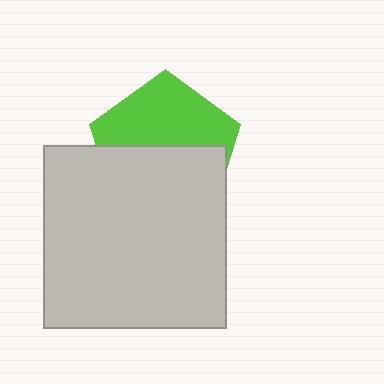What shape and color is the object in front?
The object in front is a light gray square.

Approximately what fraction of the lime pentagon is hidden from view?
Roughly 52% of the lime pentagon is hidden behind the light gray square.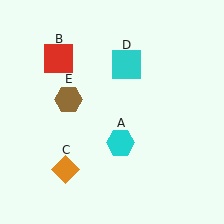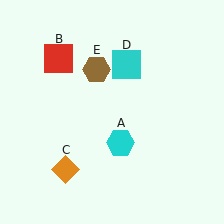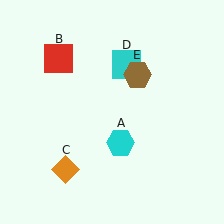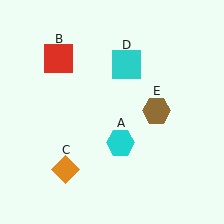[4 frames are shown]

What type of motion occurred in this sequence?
The brown hexagon (object E) rotated clockwise around the center of the scene.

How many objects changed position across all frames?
1 object changed position: brown hexagon (object E).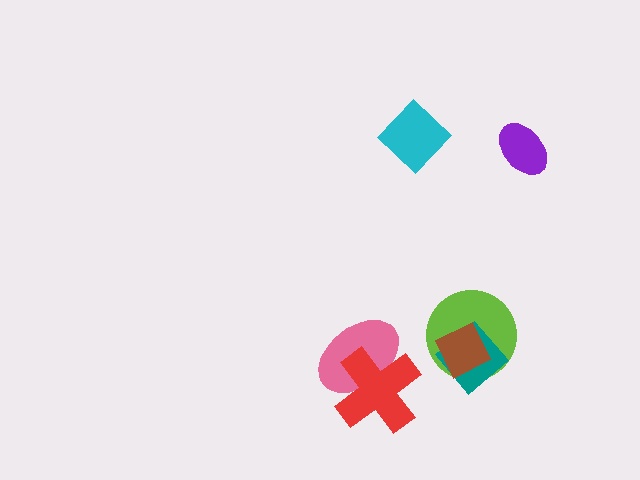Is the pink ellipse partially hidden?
Yes, it is partially covered by another shape.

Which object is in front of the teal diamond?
The brown diamond is in front of the teal diamond.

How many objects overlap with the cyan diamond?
0 objects overlap with the cyan diamond.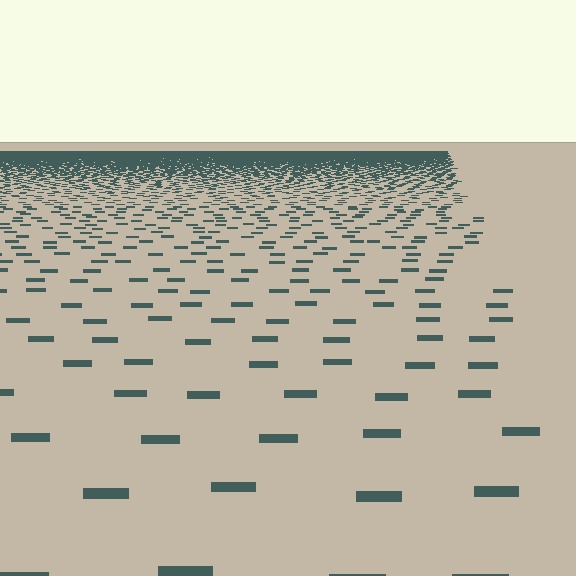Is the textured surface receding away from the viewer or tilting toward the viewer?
The surface is receding away from the viewer. Texture elements get smaller and denser toward the top.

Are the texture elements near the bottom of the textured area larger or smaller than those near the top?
Larger. Near the bottom, elements are closer to the viewer and appear at a bigger on-screen size.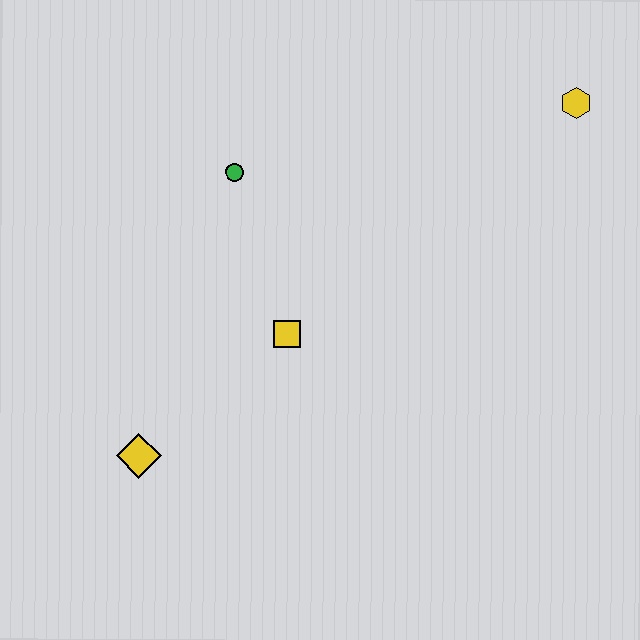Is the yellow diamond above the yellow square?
No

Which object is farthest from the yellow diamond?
The yellow hexagon is farthest from the yellow diamond.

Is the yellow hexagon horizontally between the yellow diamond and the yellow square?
No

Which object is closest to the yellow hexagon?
The green circle is closest to the yellow hexagon.